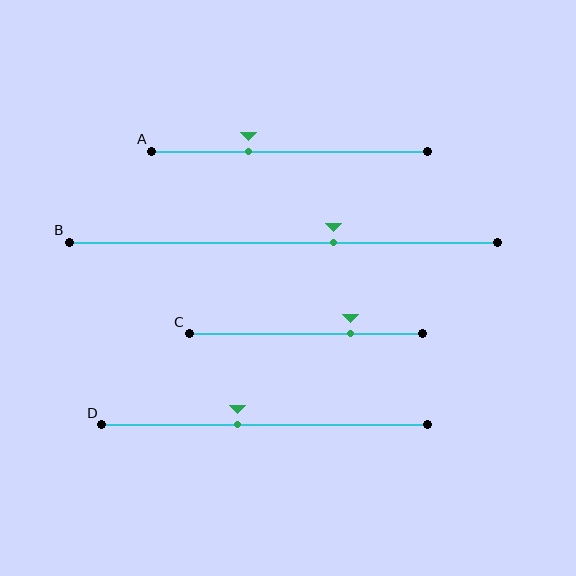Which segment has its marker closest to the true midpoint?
Segment D has its marker closest to the true midpoint.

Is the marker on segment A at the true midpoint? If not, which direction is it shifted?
No, the marker on segment A is shifted to the left by about 15% of the segment length.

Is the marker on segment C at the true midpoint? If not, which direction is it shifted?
No, the marker on segment C is shifted to the right by about 19% of the segment length.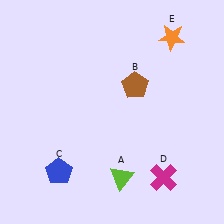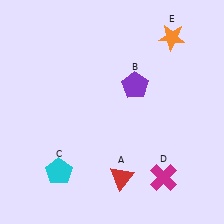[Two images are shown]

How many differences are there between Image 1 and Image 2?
There are 3 differences between the two images.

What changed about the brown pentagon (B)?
In Image 1, B is brown. In Image 2, it changed to purple.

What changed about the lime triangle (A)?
In Image 1, A is lime. In Image 2, it changed to red.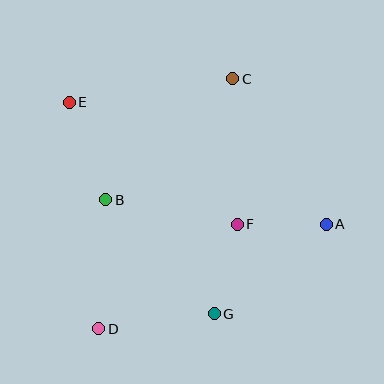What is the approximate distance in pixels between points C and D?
The distance between C and D is approximately 284 pixels.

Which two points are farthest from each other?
Points A and E are farthest from each other.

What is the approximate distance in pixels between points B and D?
The distance between B and D is approximately 129 pixels.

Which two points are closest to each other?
Points A and F are closest to each other.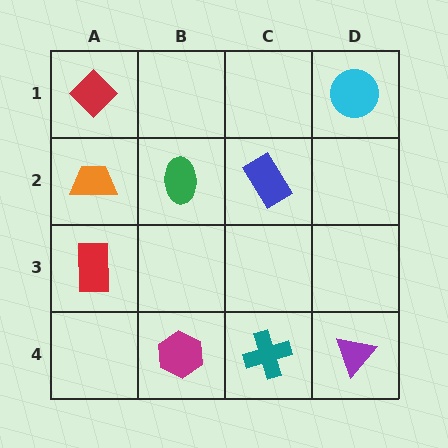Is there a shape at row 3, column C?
No, that cell is empty.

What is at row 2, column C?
A blue rectangle.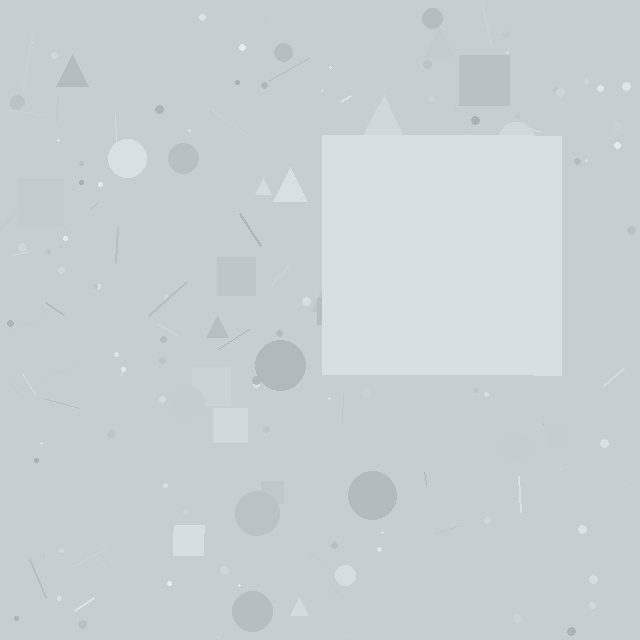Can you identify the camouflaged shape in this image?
The camouflaged shape is a square.